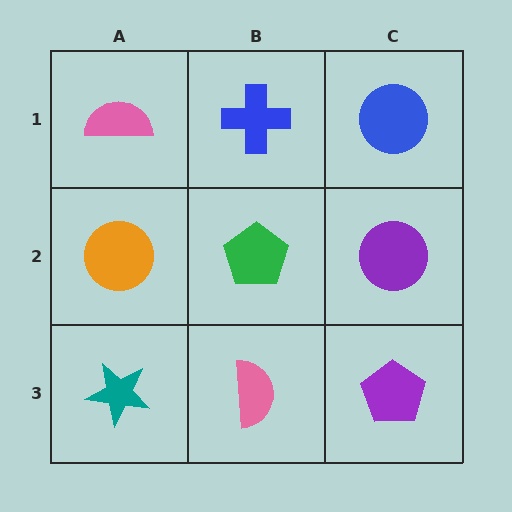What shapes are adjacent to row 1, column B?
A green pentagon (row 2, column B), a pink semicircle (row 1, column A), a blue circle (row 1, column C).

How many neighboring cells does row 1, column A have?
2.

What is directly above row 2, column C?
A blue circle.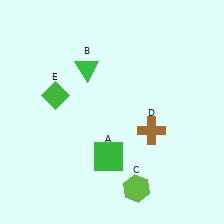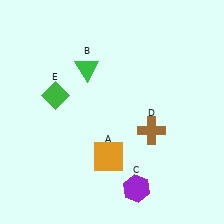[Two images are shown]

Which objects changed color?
A changed from green to orange. C changed from lime to purple.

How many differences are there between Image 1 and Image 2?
There are 2 differences between the two images.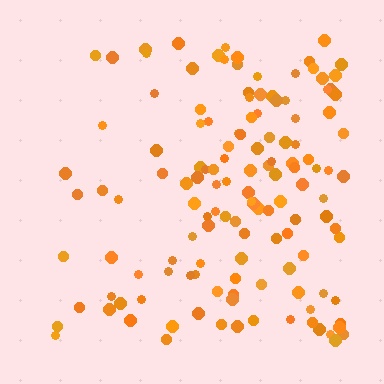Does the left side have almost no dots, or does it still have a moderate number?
Still a moderate number, just noticeably fewer than the right.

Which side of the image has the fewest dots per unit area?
The left.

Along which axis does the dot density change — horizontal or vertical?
Horizontal.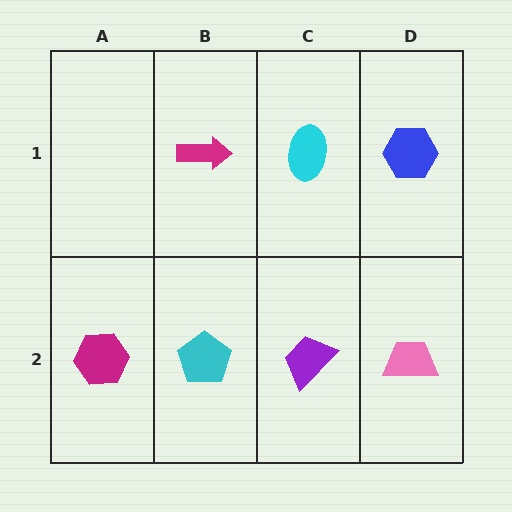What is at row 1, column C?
A cyan ellipse.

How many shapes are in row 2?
4 shapes.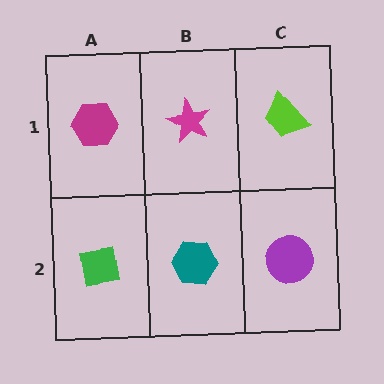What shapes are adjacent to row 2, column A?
A magenta hexagon (row 1, column A), a teal hexagon (row 2, column B).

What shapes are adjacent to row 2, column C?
A lime trapezoid (row 1, column C), a teal hexagon (row 2, column B).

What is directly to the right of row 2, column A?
A teal hexagon.